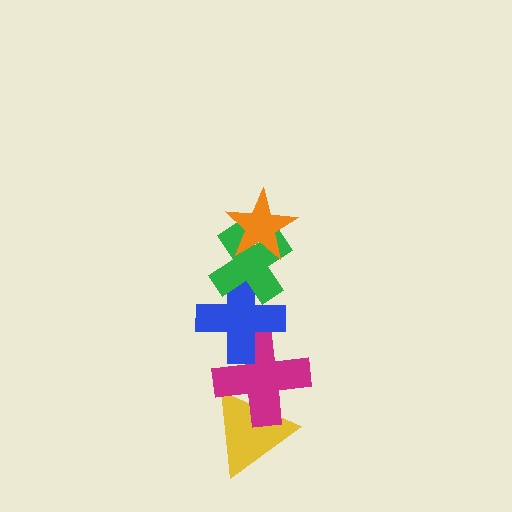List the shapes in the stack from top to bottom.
From top to bottom: the orange star, the green cross, the blue cross, the magenta cross, the yellow triangle.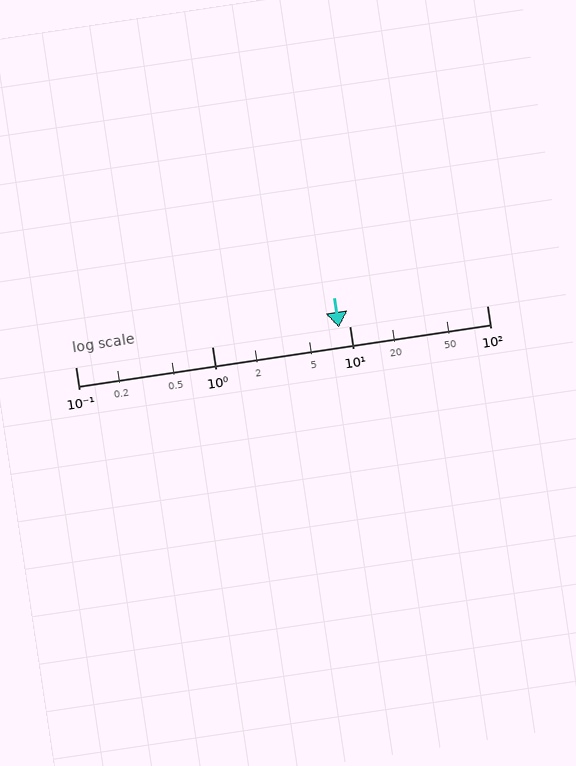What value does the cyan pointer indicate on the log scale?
The pointer indicates approximately 8.4.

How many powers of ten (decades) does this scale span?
The scale spans 3 decades, from 0.1 to 100.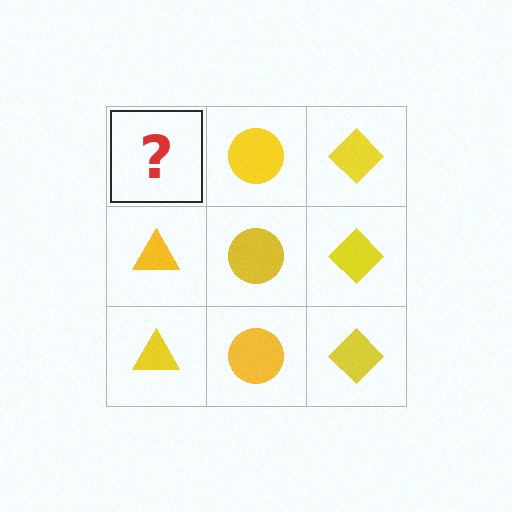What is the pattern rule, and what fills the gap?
The rule is that each column has a consistent shape. The gap should be filled with a yellow triangle.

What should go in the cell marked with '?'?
The missing cell should contain a yellow triangle.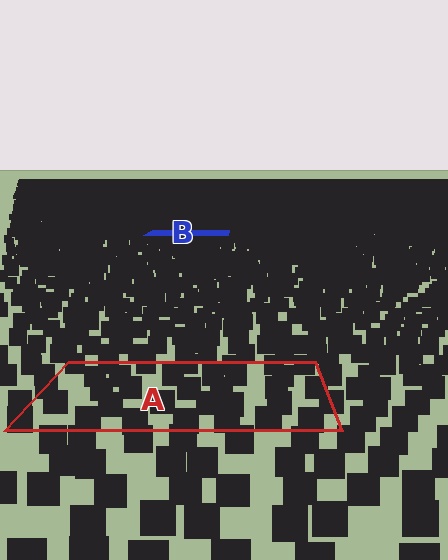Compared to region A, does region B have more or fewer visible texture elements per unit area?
Region B has more texture elements per unit area — they are packed more densely because it is farther away.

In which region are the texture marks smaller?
The texture marks are smaller in region B, because it is farther away.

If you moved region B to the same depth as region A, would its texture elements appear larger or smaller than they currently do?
They would appear larger. At a closer depth, the same texture elements are projected at a bigger on-screen size.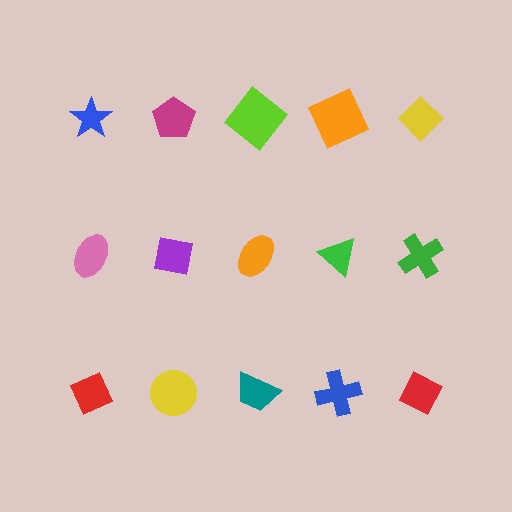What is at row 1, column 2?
A magenta pentagon.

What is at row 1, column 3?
A lime diamond.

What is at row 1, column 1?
A blue star.